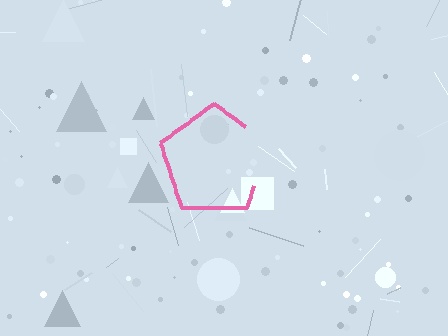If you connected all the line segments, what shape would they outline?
They would outline a pentagon.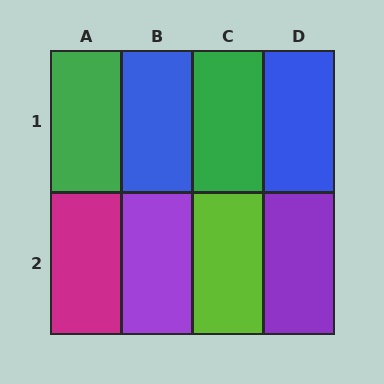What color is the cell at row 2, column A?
Magenta.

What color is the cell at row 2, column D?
Purple.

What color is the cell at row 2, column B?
Purple.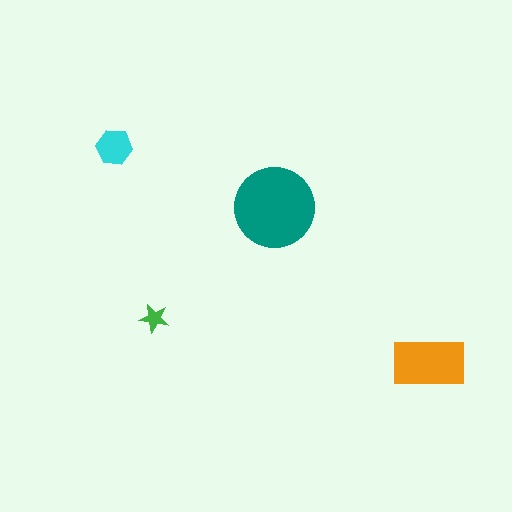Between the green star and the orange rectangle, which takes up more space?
The orange rectangle.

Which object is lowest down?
The orange rectangle is bottommost.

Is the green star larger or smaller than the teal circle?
Smaller.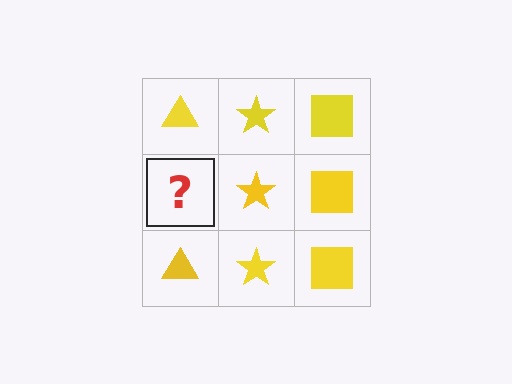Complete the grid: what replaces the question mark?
The question mark should be replaced with a yellow triangle.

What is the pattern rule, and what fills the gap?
The rule is that each column has a consistent shape. The gap should be filled with a yellow triangle.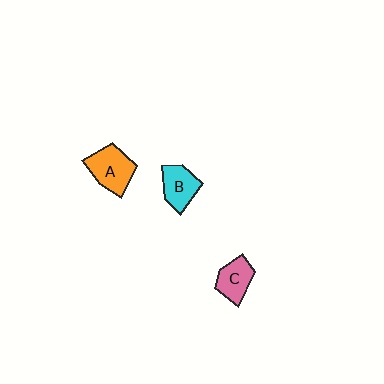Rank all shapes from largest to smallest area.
From largest to smallest: A (orange), B (cyan), C (pink).